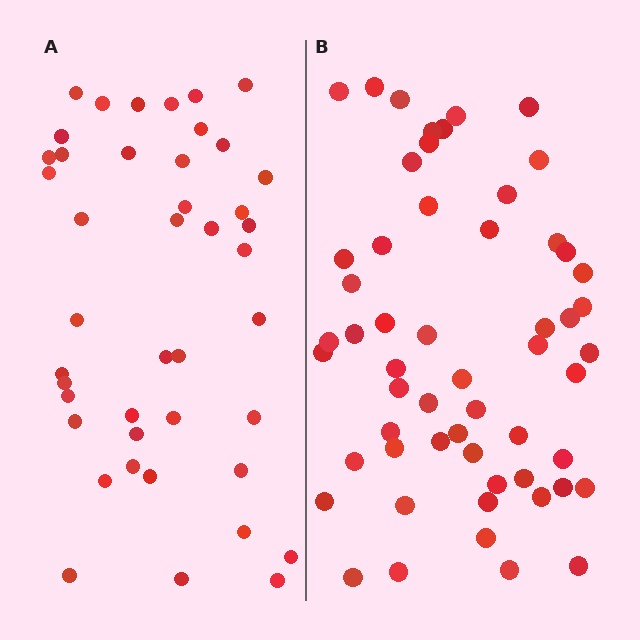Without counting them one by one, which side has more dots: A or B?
Region B (the right region) has more dots.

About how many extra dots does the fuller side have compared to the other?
Region B has approximately 15 more dots than region A.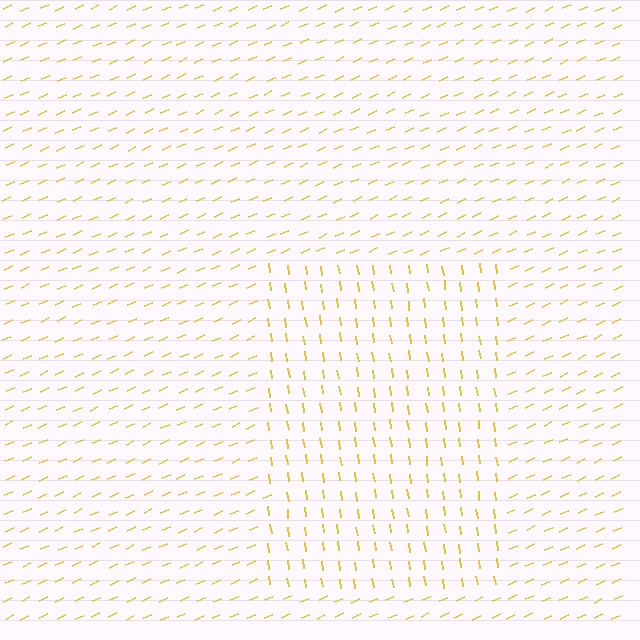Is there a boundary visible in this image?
Yes, there is a texture boundary formed by a change in line orientation.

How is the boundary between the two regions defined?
The boundary is defined purely by a change in line orientation (approximately 74 degrees difference). All lines are the same color and thickness.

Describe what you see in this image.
The image is filled with small yellow line segments. A rectangle region in the image has lines oriented differently from the surrounding lines, creating a visible texture boundary.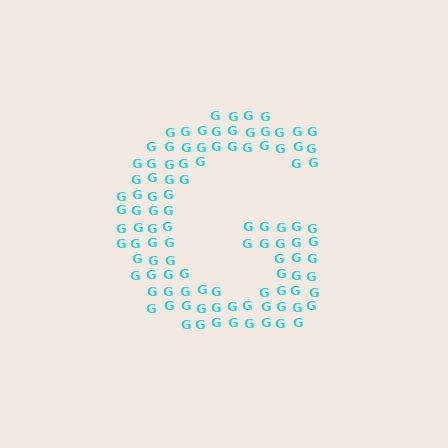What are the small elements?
The small elements are letter G's.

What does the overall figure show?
The overall figure shows the letter G.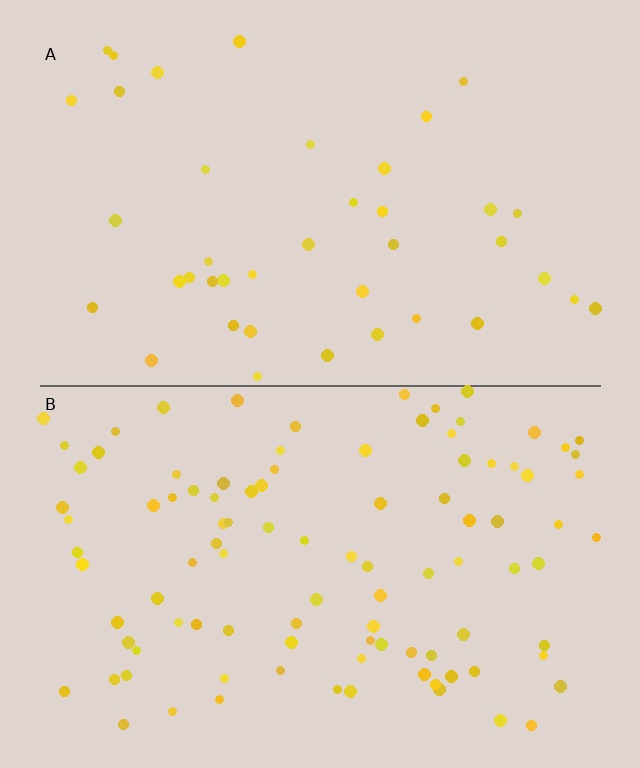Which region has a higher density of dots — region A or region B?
B (the bottom).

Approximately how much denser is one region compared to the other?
Approximately 2.5× — region B over region A.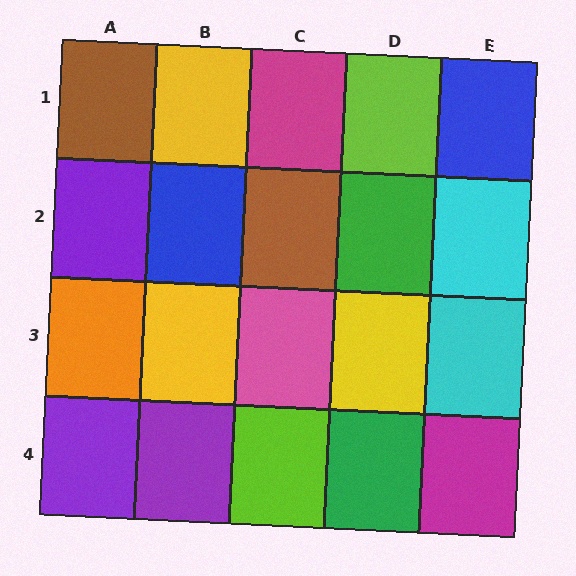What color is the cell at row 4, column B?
Purple.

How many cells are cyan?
2 cells are cyan.